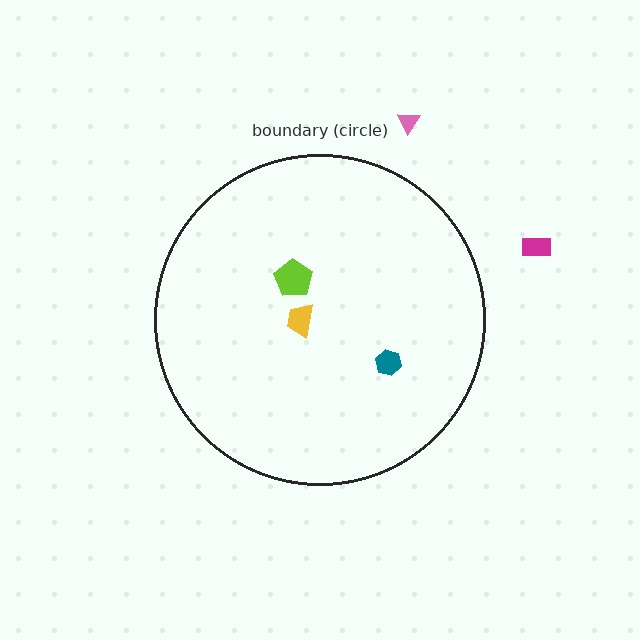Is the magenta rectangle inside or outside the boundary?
Outside.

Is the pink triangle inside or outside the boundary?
Outside.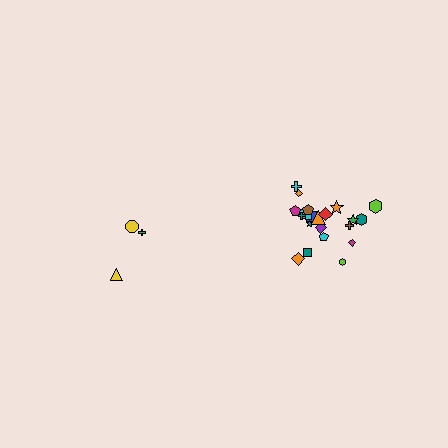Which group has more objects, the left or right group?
The right group.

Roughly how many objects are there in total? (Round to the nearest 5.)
Roughly 25 objects in total.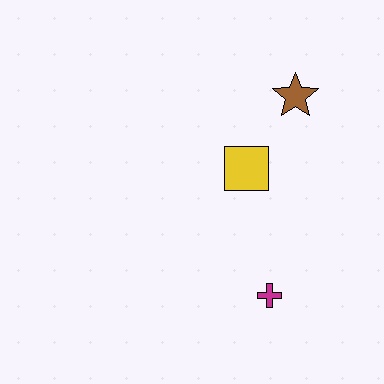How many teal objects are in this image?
There are no teal objects.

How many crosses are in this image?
There is 1 cross.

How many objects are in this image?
There are 3 objects.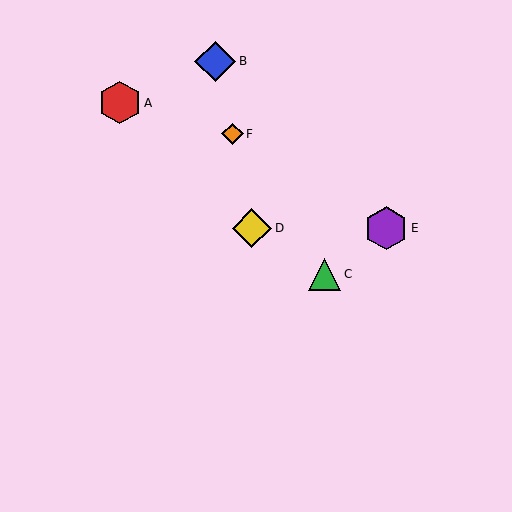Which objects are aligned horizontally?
Objects D, E are aligned horizontally.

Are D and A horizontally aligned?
No, D is at y≈228 and A is at y≈103.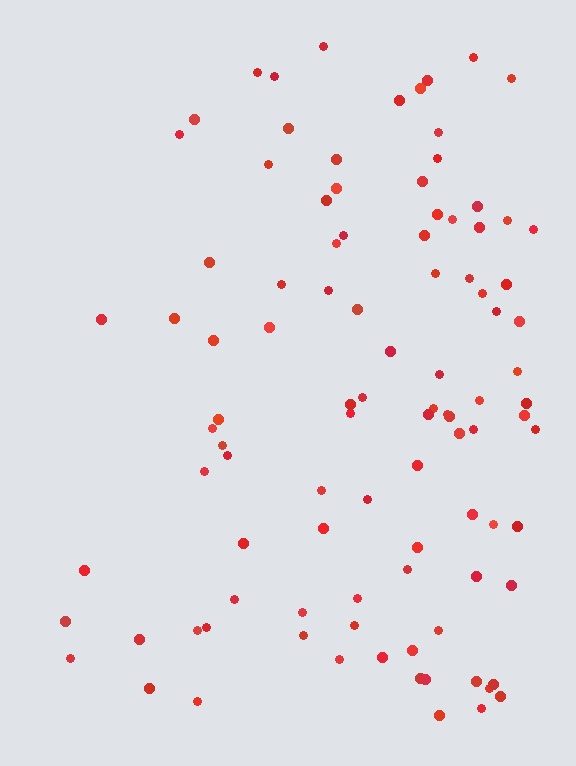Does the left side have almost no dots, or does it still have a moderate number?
Still a moderate number, just noticeably fewer than the right.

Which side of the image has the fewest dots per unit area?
The left.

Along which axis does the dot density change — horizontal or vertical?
Horizontal.